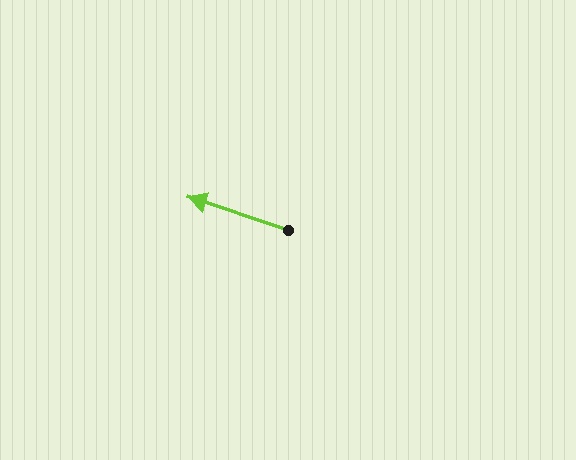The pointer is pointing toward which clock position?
Roughly 10 o'clock.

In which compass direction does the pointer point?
West.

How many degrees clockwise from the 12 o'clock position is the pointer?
Approximately 289 degrees.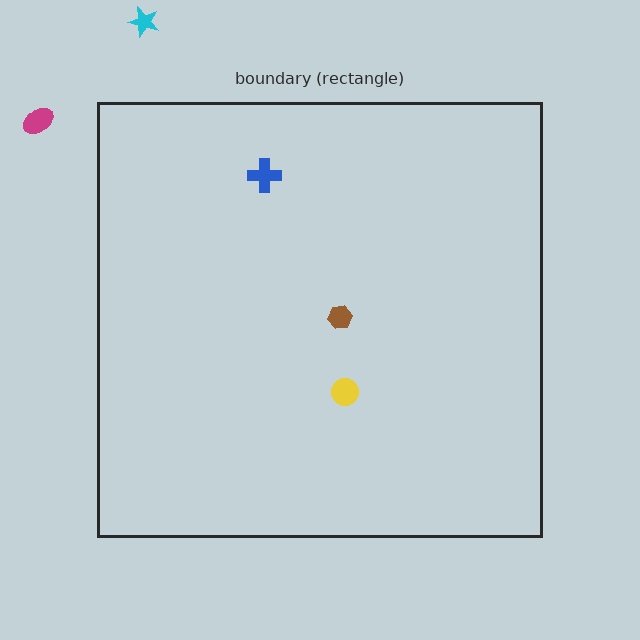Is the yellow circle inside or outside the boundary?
Inside.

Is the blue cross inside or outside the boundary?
Inside.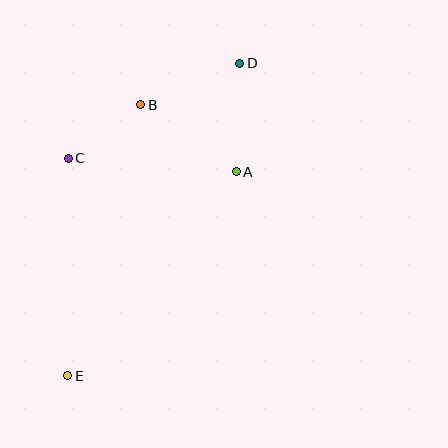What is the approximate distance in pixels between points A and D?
The distance between A and D is approximately 109 pixels.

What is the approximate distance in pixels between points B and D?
The distance between B and D is approximately 108 pixels.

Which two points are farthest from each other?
Points D and E are farthest from each other.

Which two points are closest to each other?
Points B and C are closest to each other.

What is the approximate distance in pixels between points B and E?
The distance between B and E is approximately 280 pixels.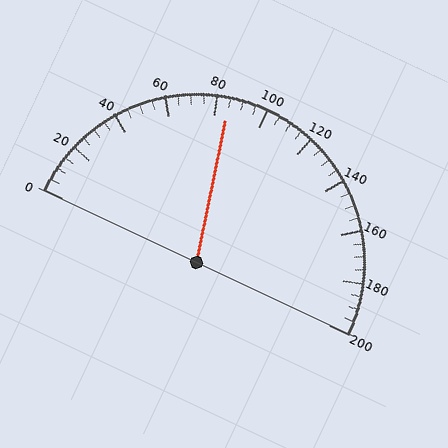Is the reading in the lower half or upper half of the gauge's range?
The reading is in the lower half of the range (0 to 200).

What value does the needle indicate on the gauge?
The needle indicates approximately 85.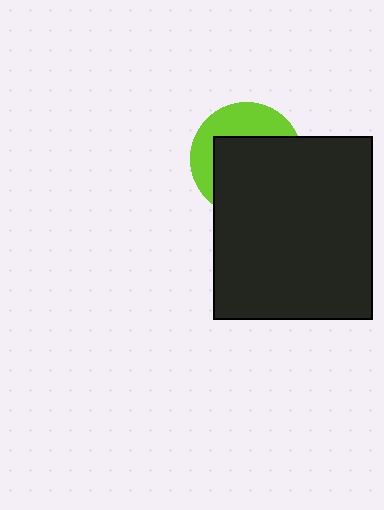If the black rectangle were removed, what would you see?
You would see the complete lime circle.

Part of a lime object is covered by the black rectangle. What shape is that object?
It is a circle.